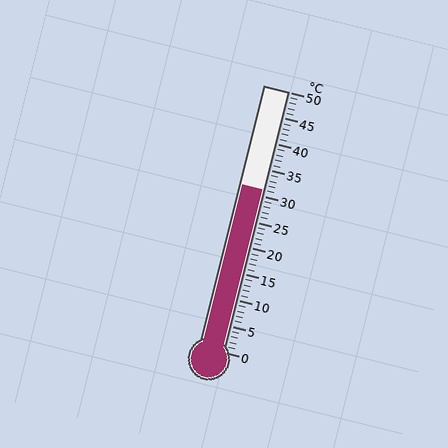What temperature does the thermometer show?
The thermometer shows approximately 31°C.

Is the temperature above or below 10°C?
The temperature is above 10°C.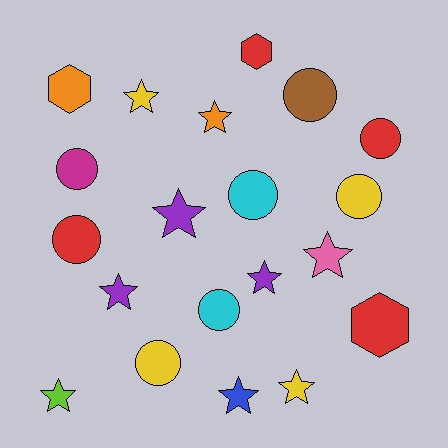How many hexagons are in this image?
There are 3 hexagons.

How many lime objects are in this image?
There is 1 lime object.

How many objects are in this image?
There are 20 objects.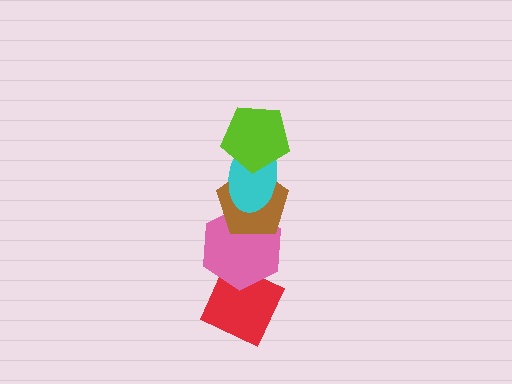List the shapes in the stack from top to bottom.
From top to bottom: the lime pentagon, the cyan ellipse, the brown pentagon, the pink hexagon, the red diamond.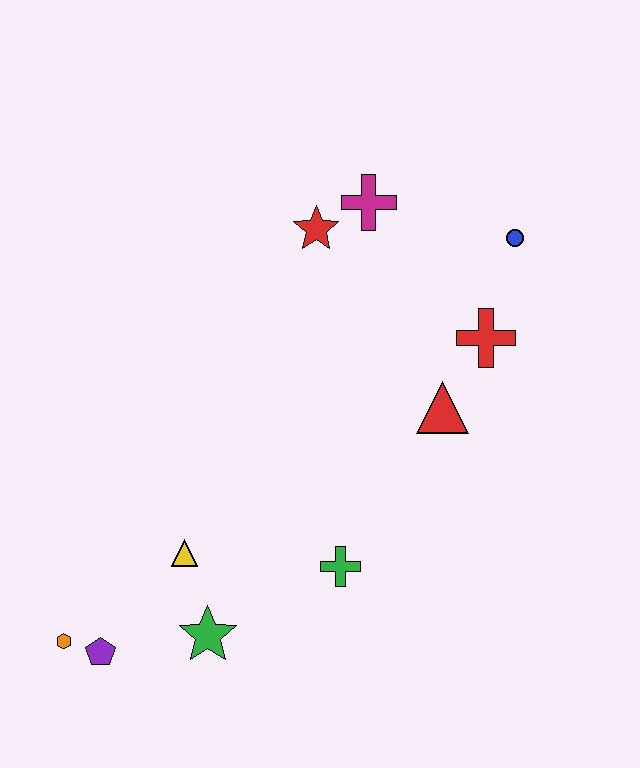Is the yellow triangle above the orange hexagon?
Yes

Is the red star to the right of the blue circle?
No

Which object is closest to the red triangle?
The red cross is closest to the red triangle.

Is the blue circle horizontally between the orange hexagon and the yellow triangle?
No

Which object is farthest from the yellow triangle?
The blue circle is farthest from the yellow triangle.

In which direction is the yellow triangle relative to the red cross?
The yellow triangle is to the left of the red cross.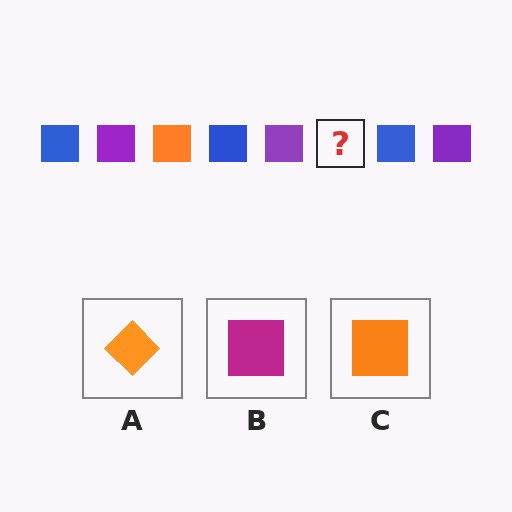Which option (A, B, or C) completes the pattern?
C.